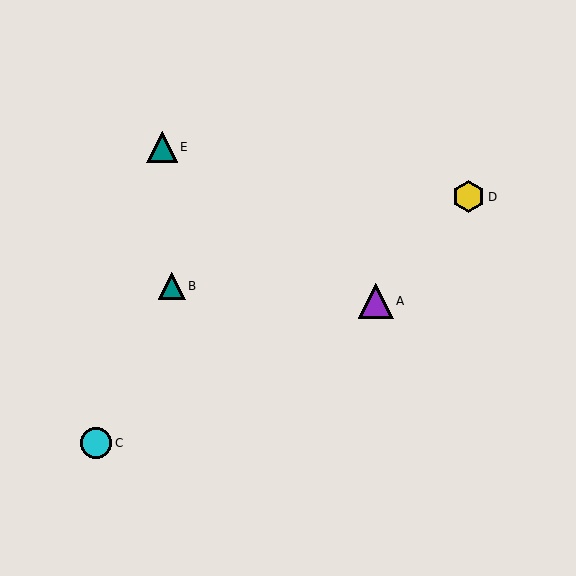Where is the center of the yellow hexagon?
The center of the yellow hexagon is at (469, 197).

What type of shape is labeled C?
Shape C is a cyan circle.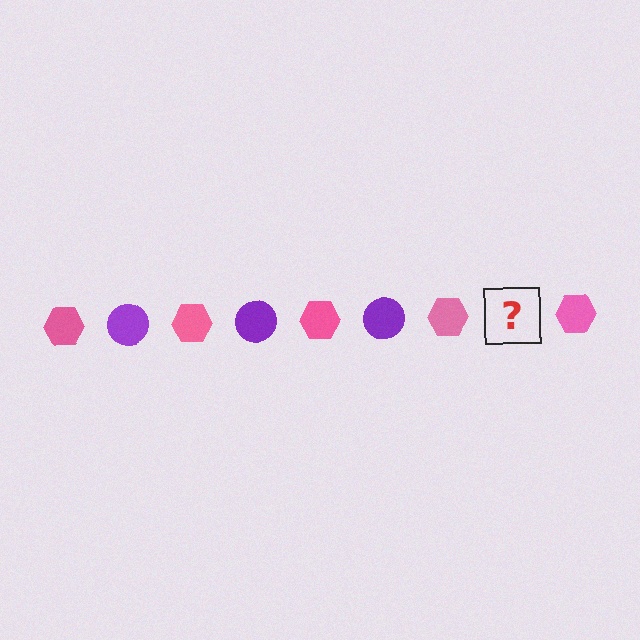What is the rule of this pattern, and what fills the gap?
The rule is that the pattern alternates between pink hexagon and purple circle. The gap should be filled with a purple circle.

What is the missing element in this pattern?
The missing element is a purple circle.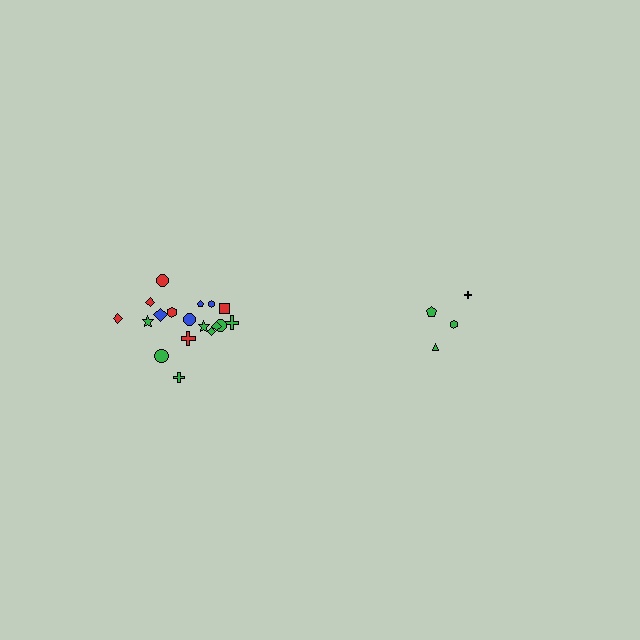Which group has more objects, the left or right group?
The left group.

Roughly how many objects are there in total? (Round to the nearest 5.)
Roughly 20 objects in total.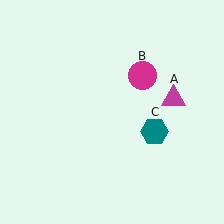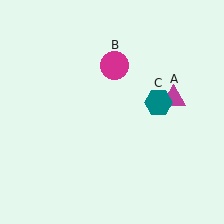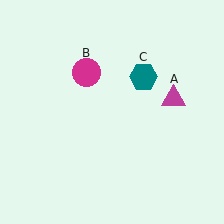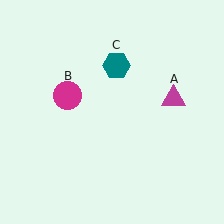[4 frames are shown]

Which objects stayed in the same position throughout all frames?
Magenta triangle (object A) remained stationary.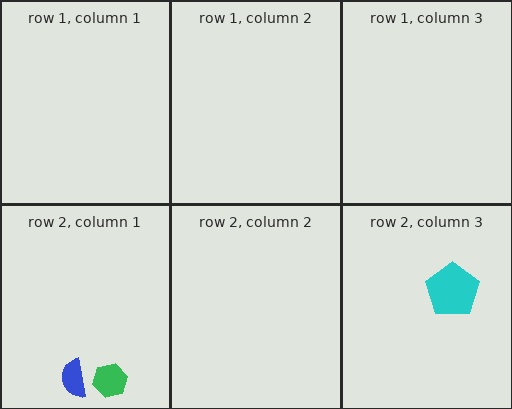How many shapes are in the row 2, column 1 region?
2.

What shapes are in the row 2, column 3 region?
The cyan pentagon.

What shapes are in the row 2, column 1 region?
The blue semicircle, the green hexagon.